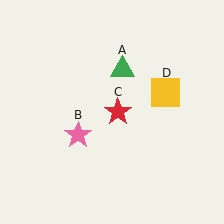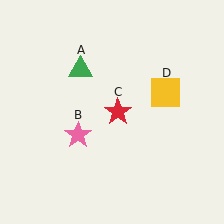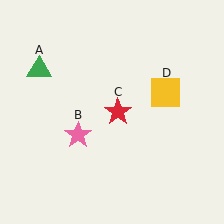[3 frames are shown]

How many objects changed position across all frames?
1 object changed position: green triangle (object A).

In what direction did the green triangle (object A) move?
The green triangle (object A) moved left.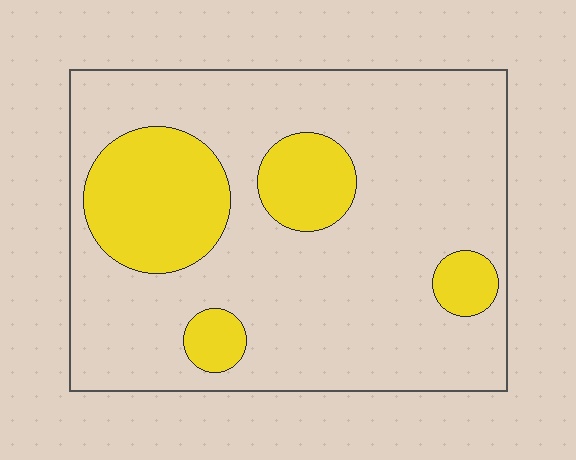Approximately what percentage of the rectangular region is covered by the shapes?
Approximately 20%.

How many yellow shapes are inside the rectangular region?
4.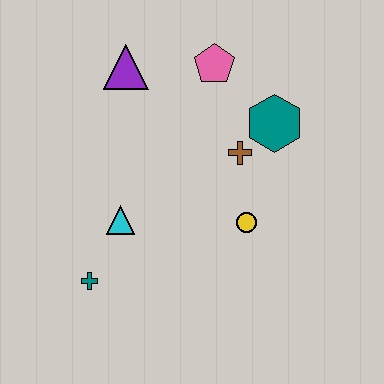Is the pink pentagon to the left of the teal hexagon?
Yes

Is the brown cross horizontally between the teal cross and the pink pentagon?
No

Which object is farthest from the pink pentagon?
The teal cross is farthest from the pink pentagon.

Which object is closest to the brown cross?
The teal hexagon is closest to the brown cross.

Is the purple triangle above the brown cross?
Yes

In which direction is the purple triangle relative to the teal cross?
The purple triangle is above the teal cross.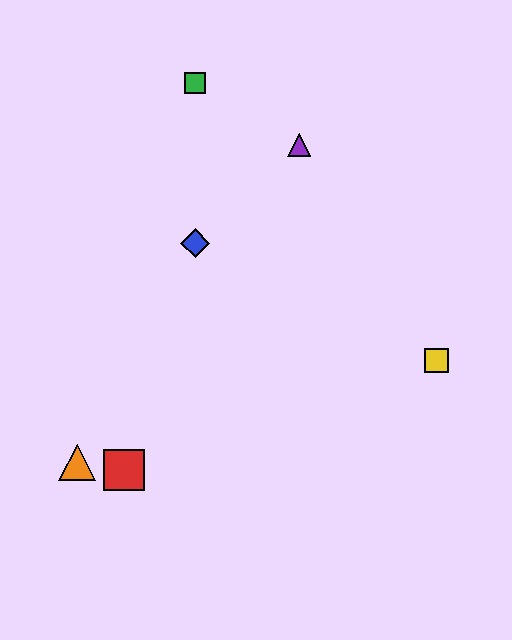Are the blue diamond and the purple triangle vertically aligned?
No, the blue diamond is at x≈195 and the purple triangle is at x≈299.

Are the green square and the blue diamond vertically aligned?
Yes, both are at x≈195.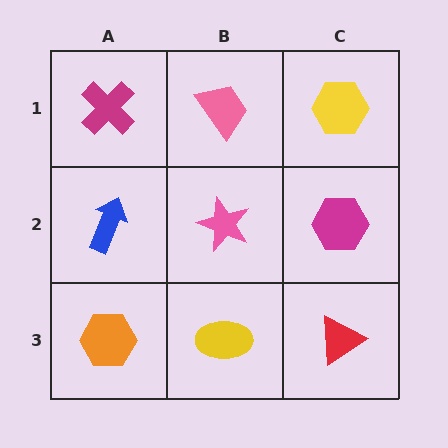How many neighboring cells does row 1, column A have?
2.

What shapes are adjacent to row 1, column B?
A pink star (row 2, column B), a magenta cross (row 1, column A), a yellow hexagon (row 1, column C).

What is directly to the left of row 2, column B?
A blue arrow.